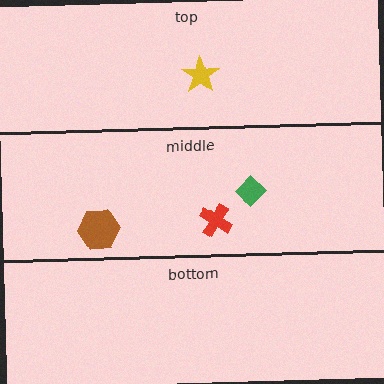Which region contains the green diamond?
The middle region.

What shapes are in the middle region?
The red cross, the green diamond, the brown hexagon.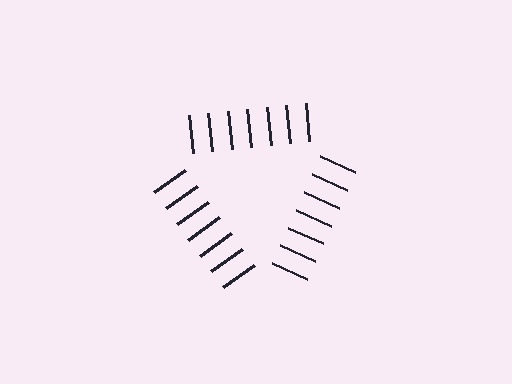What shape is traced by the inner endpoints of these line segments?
An illusory triangle — the line segments terminate on its edges but no continuous stroke is drawn.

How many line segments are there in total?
21 — 7 along each of the 3 edges.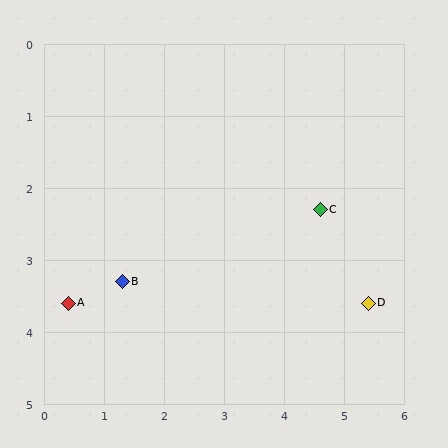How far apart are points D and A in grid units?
Points D and A are about 5.0 grid units apart.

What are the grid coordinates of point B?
Point B is at approximately (1.3, 3.3).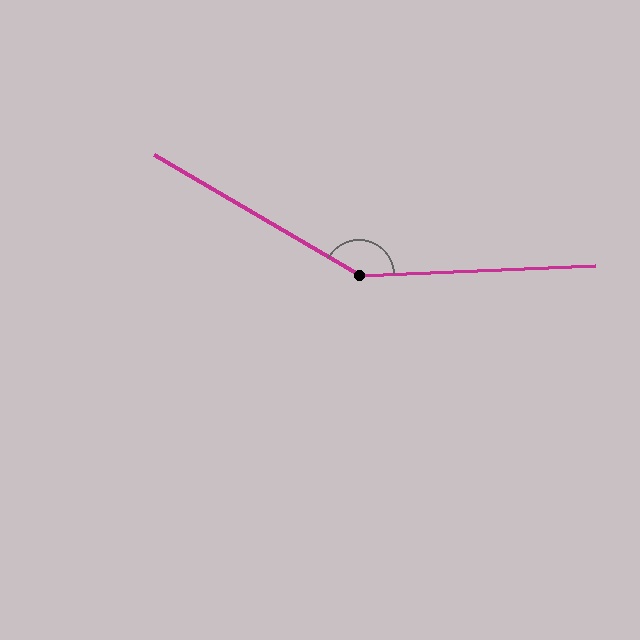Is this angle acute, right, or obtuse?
It is obtuse.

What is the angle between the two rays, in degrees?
Approximately 147 degrees.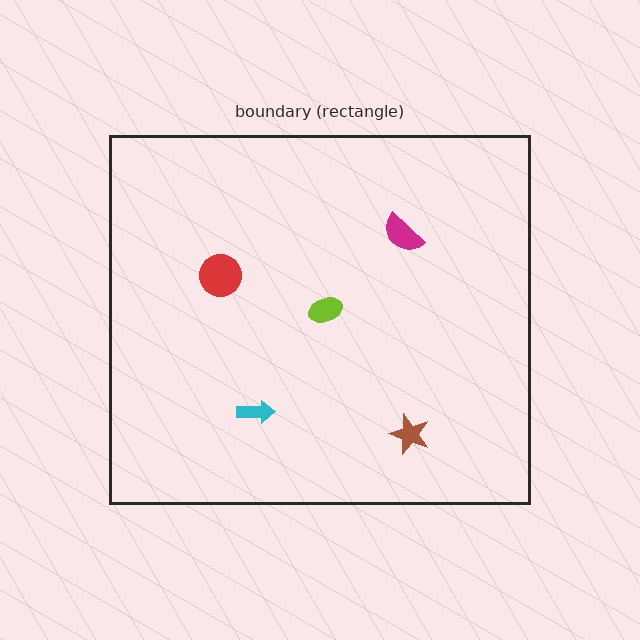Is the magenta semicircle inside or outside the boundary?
Inside.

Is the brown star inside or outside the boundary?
Inside.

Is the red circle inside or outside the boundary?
Inside.